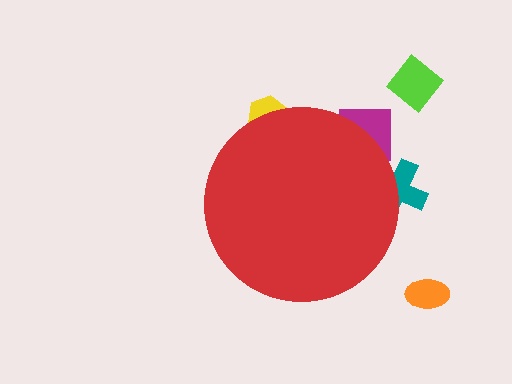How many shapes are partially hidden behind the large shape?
3 shapes are partially hidden.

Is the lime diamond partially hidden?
No, the lime diamond is fully visible.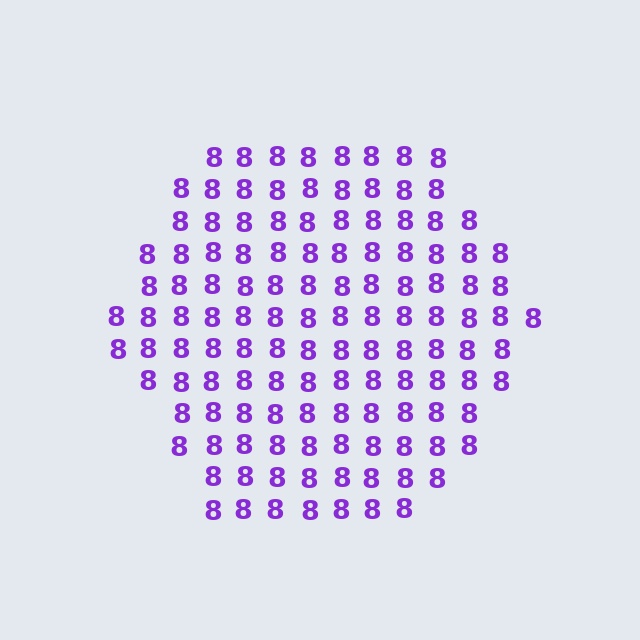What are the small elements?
The small elements are digit 8's.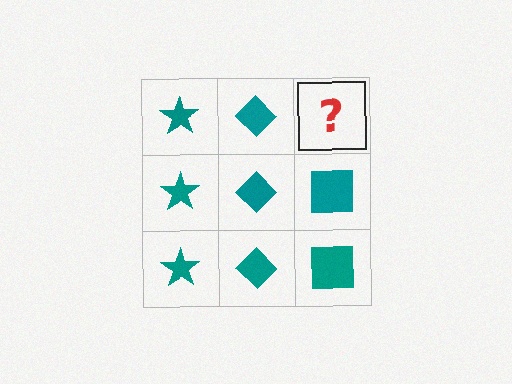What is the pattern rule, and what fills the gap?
The rule is that each column has a consistent shape. The gap should be filled with a teal square.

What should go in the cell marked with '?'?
The missing cell should contain a teal square.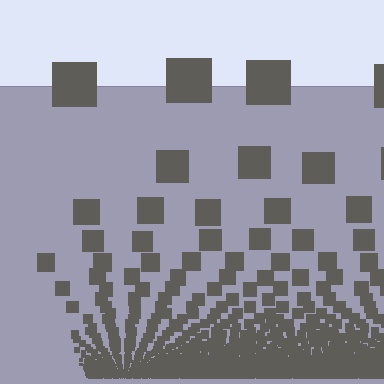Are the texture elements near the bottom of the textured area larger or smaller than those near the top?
Smaller. The gradient is inverted — elements near the bottom are smaller and denser.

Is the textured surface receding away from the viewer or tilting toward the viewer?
The surface appears to tilt toward the viewer. Texture elements get larger and sparser toward the top.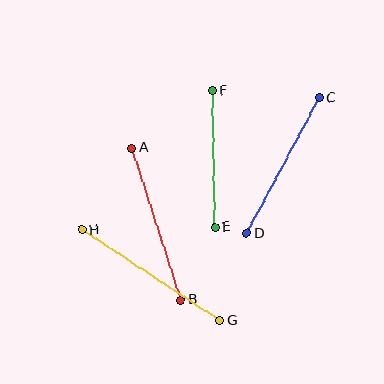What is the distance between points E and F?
The distance is approximately 137 pixels.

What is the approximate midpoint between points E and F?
The midpoint is at approximately (214, 159) pixels.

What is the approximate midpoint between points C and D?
The midpoint is at approximately (283, 166) pixels.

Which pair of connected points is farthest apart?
Points G and H are farthest apart.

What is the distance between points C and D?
The distance is approximately 154 pixels.